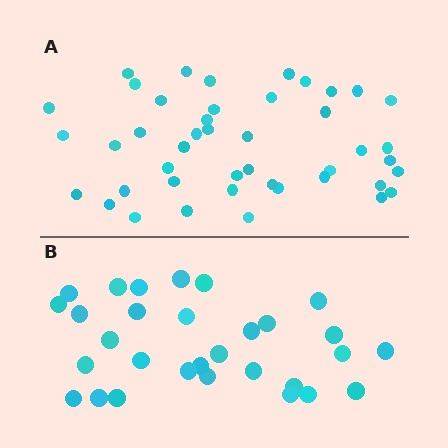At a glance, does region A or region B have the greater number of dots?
Region A (the top region) has more dots.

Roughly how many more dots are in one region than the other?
Region A has approximately 15 more dots than region B.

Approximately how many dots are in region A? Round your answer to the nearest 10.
About 40 dots. (The exact count is 44, which rounds to 40.)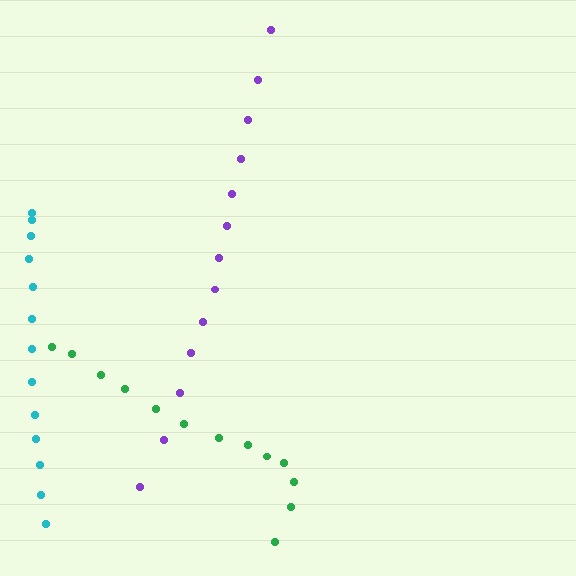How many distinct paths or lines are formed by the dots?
There are 3 distinct paths.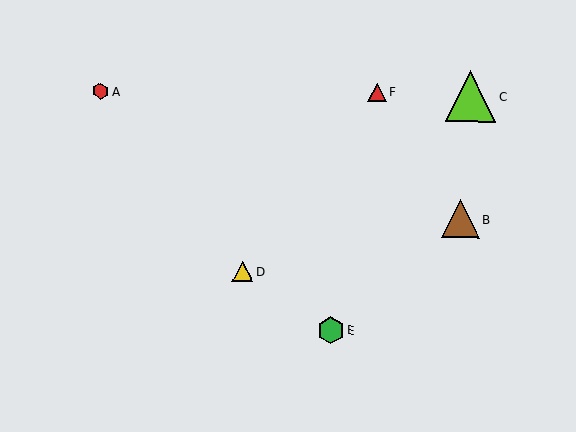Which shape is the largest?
The lime triangle (labeled C) is the largest.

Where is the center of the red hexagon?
The center of the red hexagon is at (101, 91).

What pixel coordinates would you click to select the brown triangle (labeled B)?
Click at (460, 219) to select the brown triangle B.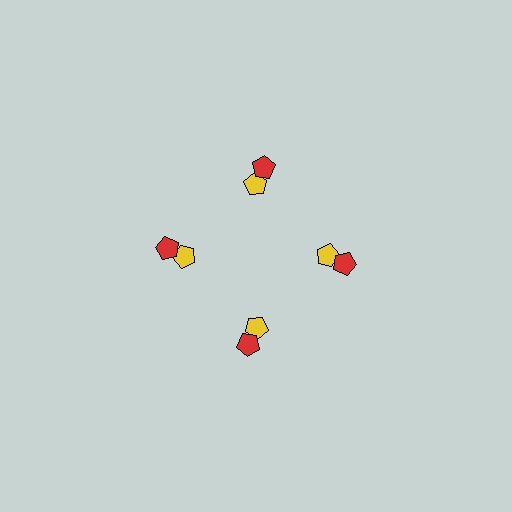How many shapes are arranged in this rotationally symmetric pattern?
There are 12 shapes, arranged in 4 groups of 3.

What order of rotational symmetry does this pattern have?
This pattern has 4-fold rotational symmetry.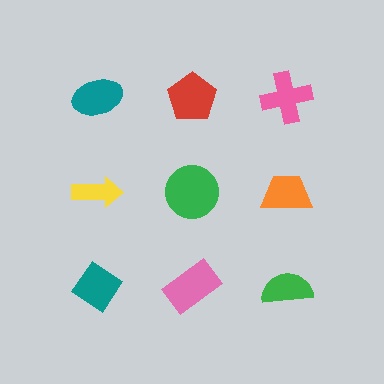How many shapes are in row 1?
3 shapes.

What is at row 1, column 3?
A pink cross.